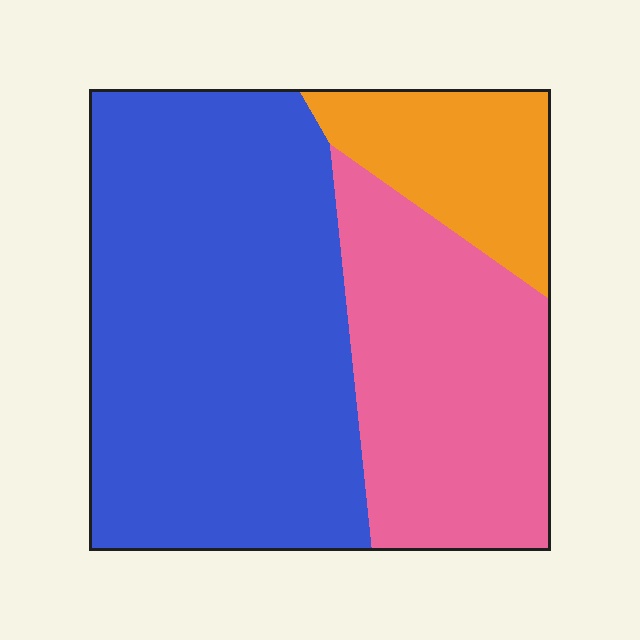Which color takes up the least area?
Orange, at roughly 15%.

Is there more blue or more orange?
Blue.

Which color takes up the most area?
Blue, at roughly 55%.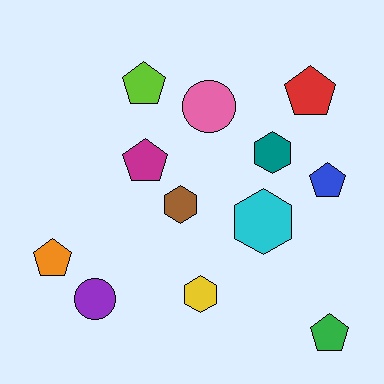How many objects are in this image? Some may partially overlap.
There are 12 objects.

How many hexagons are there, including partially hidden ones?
There are 4 hexagons.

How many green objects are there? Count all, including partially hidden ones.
There is 1 green object.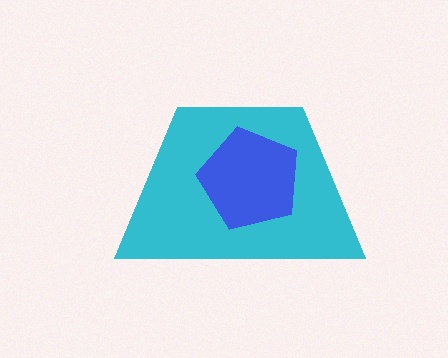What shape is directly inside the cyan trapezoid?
The blue pentagon.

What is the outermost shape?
The cyan trapezoid.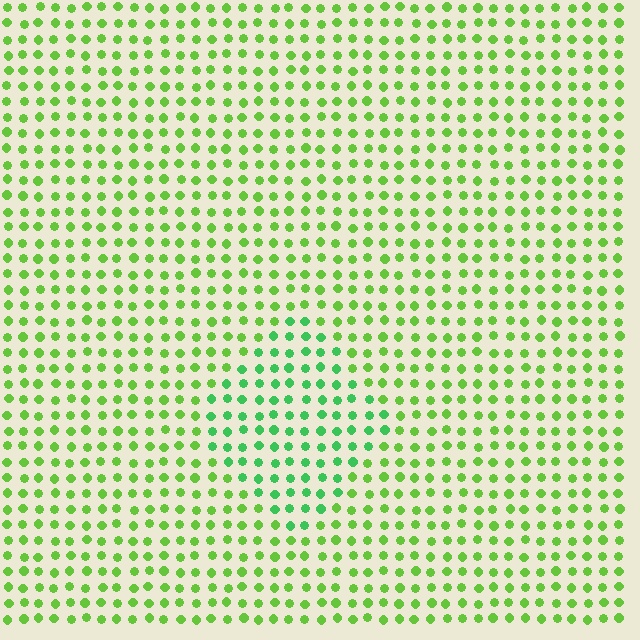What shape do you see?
I see a diamond.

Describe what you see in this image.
The image is filled with small lime elements in a uniform arrangement. A diamond-shaped region is visible where the elements are tinted to a slightly different hue, forming a subtle color boundary.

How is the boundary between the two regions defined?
The boundary is defined purely by a slight shift in hue (about 31 degrees). Spacing, size, and orientation are identical on both sides.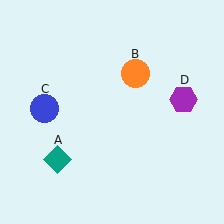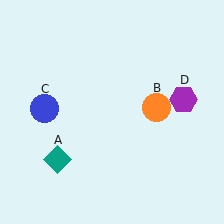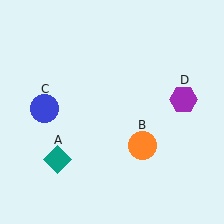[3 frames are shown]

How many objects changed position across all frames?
1 object changed position: orange circle (object B).